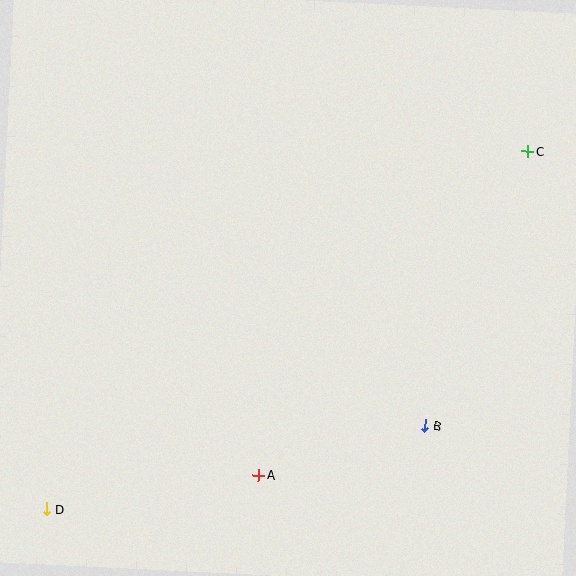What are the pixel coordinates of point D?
Point D is at (46, 509).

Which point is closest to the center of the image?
Point A at (259, 475) is closest to the center.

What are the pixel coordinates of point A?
Point A is at (259, 475).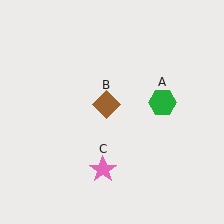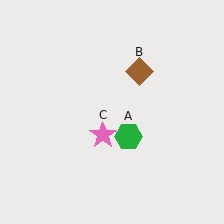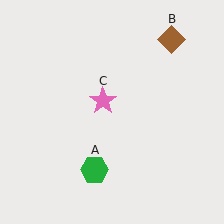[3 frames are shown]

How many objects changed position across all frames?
3 objects changed position: green hexagon (object A), brown diamond (object B), pink star (object C).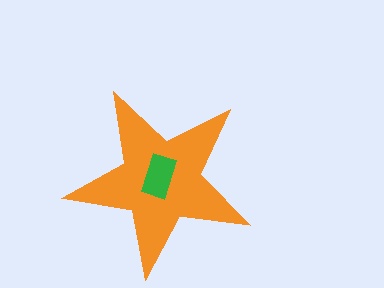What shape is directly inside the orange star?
The green rectangle.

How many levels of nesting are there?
2.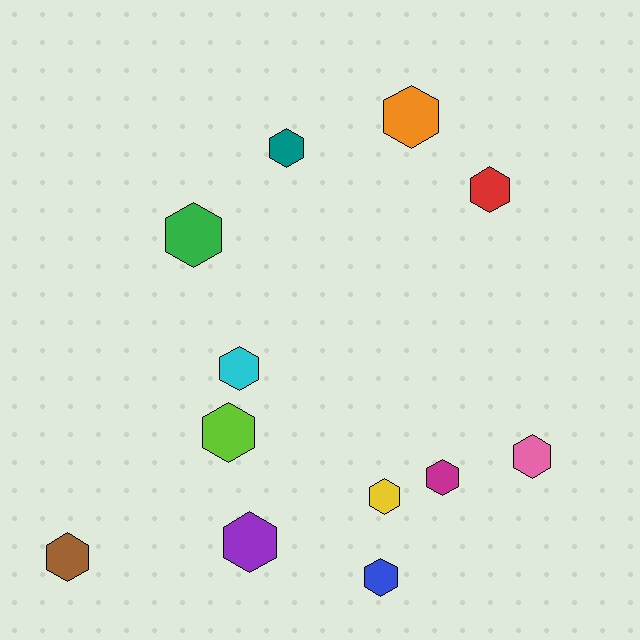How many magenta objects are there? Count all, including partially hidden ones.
There is 1 magenta object.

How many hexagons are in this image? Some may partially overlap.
There are 12 hexagons.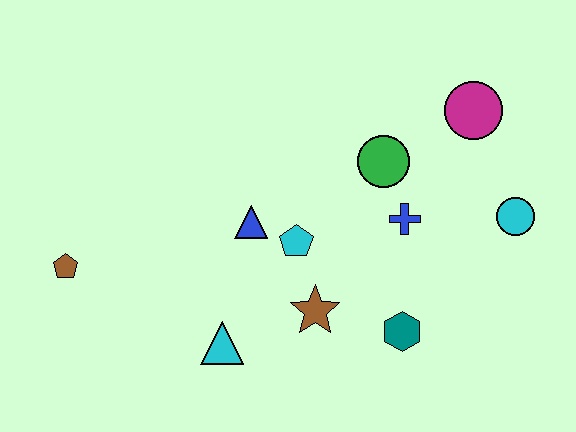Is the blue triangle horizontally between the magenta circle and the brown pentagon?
Yes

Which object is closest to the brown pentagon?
The cyan triangle is closest to the brown pentagon.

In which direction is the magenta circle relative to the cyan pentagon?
The magenta circle is to the right of the cyan pentagon.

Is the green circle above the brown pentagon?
Yes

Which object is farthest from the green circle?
The brown pentagon is farthest from the green circle.